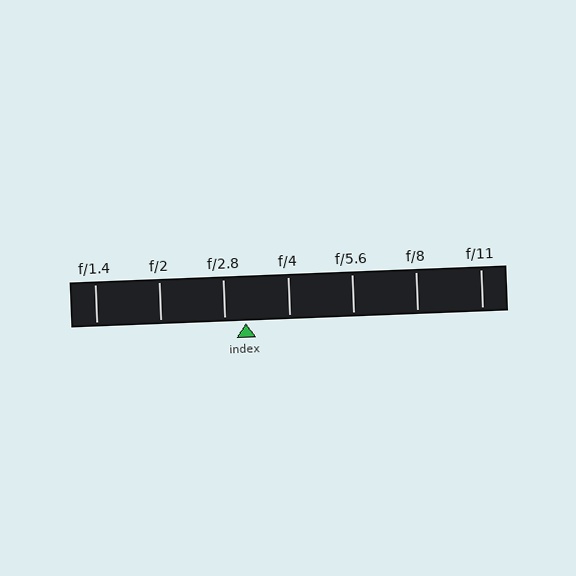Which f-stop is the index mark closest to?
The index mark is closest to f/2.8.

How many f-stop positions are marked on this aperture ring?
There are 7 f-stop positions marked.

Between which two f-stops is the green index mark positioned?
The index mark is between f/2.8 and f/4.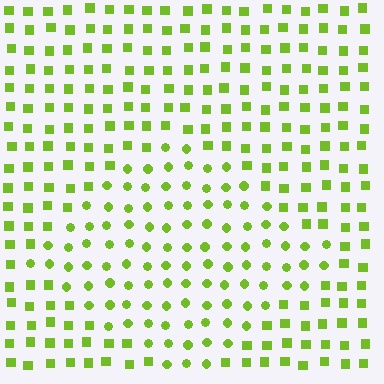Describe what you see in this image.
The image is filled with small lime elements arranged in a uniform grid. A diamond-shaped region contains circles, while the surrounding area contains squares. The boundary is defined purely by the change in element shape.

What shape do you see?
I see a diamond.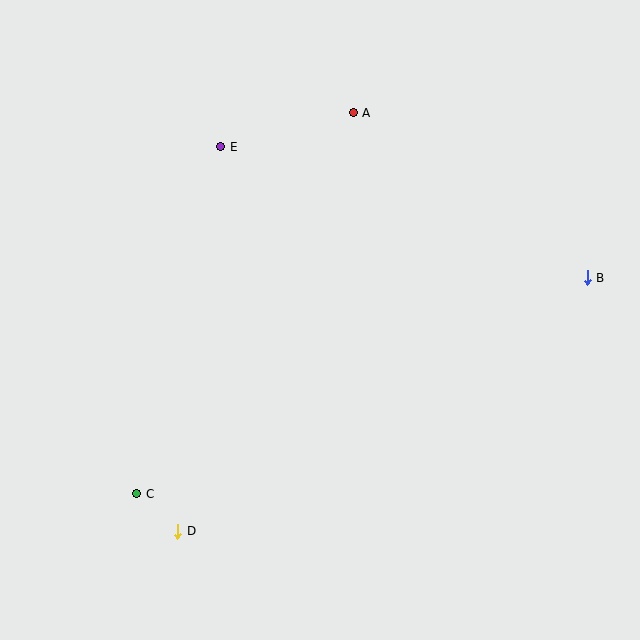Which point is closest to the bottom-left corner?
Point C is closest to the bottom-left corner.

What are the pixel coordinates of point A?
Point A is at (353, 113).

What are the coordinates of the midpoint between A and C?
The midpoint between A and C is at (245, 303).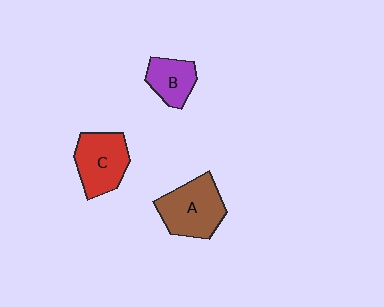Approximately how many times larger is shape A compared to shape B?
Approximately 1.6 times.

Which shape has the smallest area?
Shape B (purple).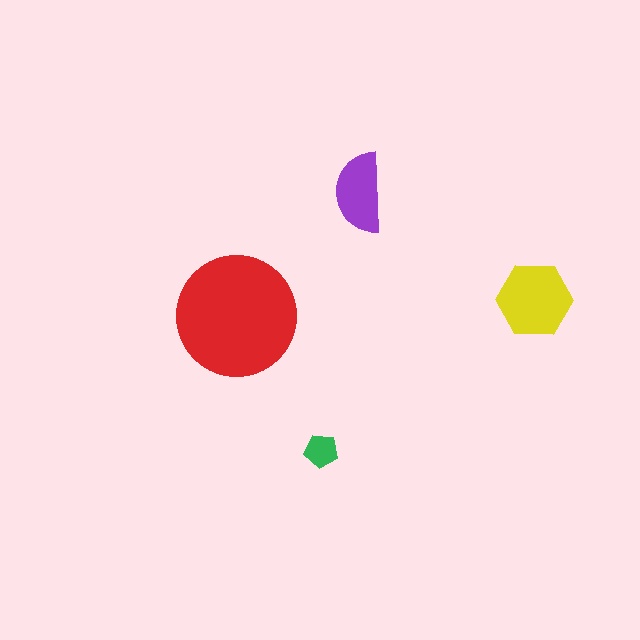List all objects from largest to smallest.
The red circle, the yellow hexagon, the purple semicircle, the green pentagon.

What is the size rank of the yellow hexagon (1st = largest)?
2nd.